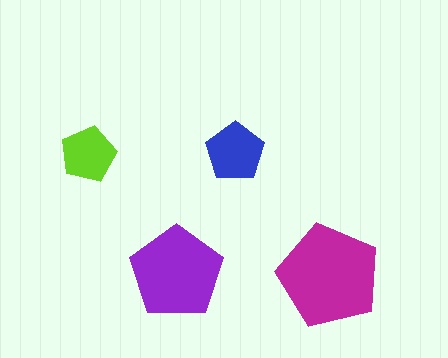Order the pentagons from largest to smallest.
the magenta one, the purple one, the blue one, the lime one.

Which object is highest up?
The blue pentagon is topmost.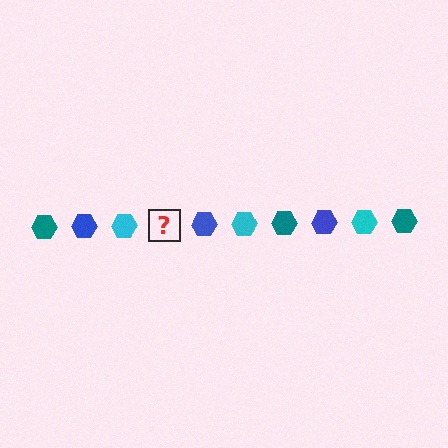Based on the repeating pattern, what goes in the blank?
The blank should be a teal hexagon.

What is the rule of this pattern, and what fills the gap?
The rule is that the pattern cycles through teal, blue, cyan hexagons. The gap should be filled with a teal hexagon.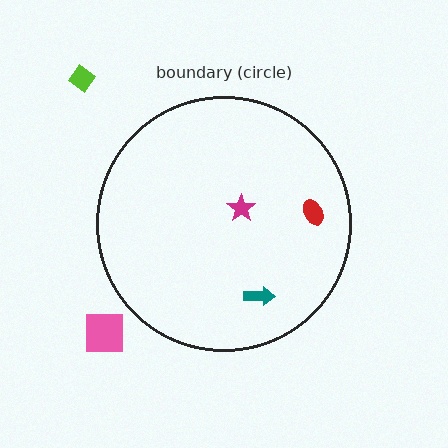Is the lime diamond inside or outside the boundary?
Outside.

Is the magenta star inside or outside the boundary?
Inside.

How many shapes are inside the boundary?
3 inside, 2 outside.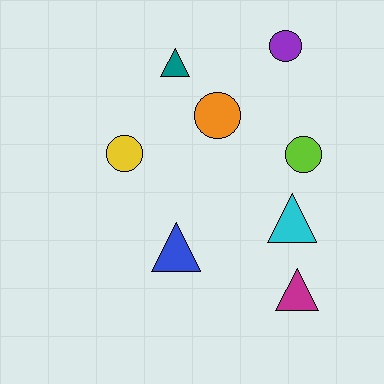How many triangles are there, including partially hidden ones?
There are 4 triangles.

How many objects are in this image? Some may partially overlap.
There are 8 objects.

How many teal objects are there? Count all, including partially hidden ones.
There is 1 teal object.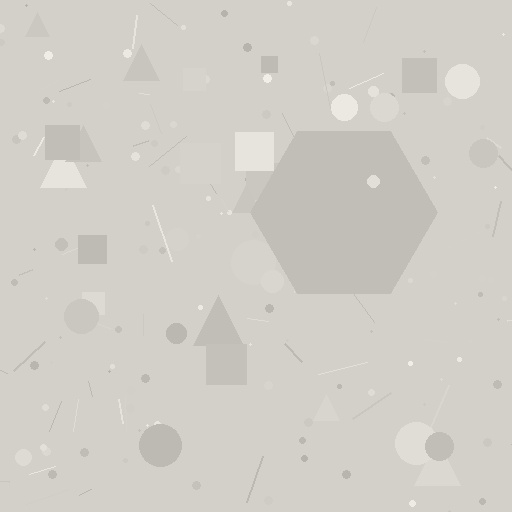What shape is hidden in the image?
A hexagon is hidden in the image.